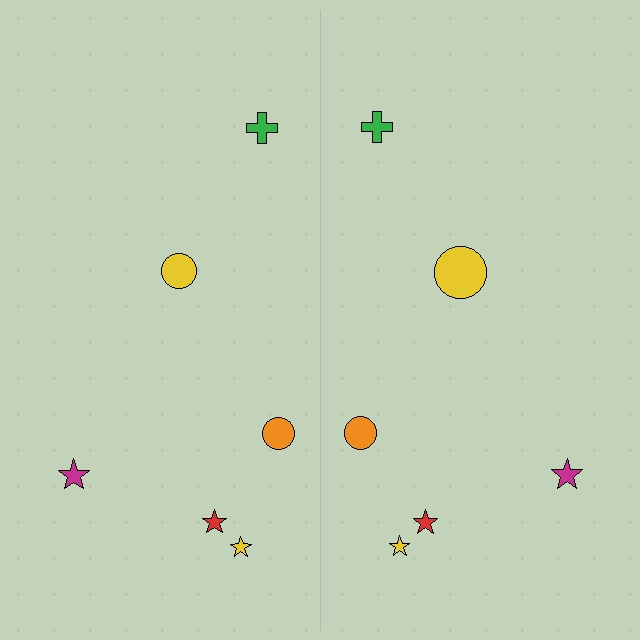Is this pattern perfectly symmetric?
No, the pattern is not perfectly symmetric. The yellow circle on the right side has a different size than its mirror counterpart.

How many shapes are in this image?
There are 12 shapes in this image.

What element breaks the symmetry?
The yellow circle on the right side has a different size than its mirror counterpart.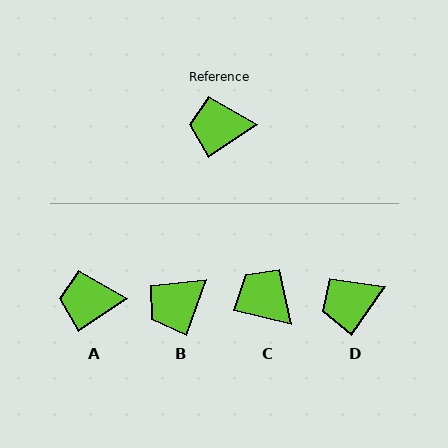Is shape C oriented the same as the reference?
No, it is off by about 48 degrees.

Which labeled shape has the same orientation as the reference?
A.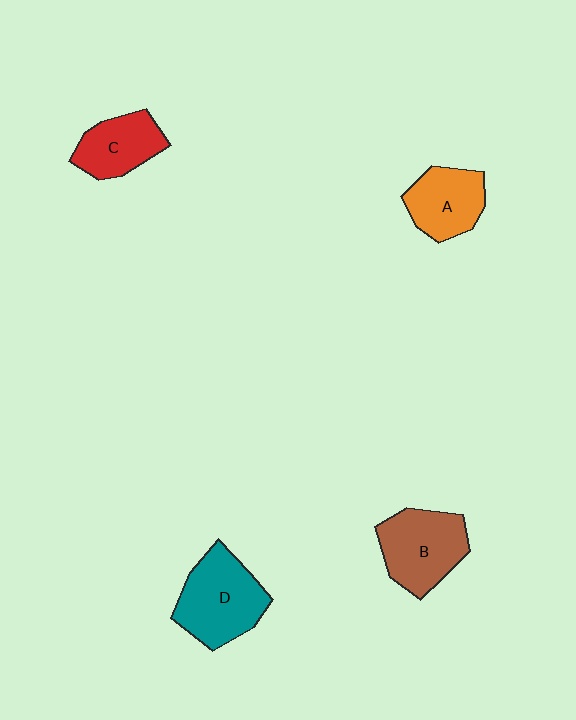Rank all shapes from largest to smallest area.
From largest to smallest: D (teal), B (brown), A (orange), C (red).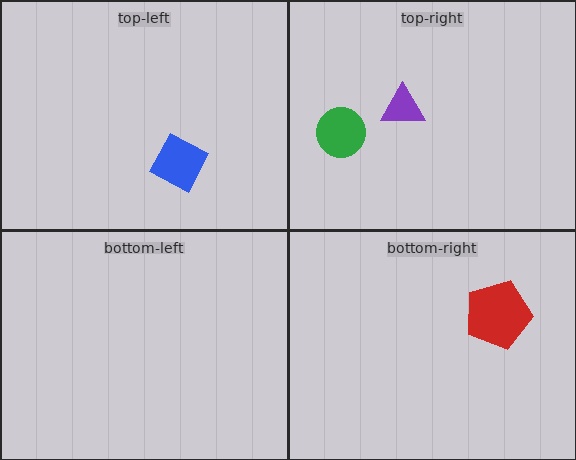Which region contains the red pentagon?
The bottom-right region.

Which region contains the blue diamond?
The top-left region.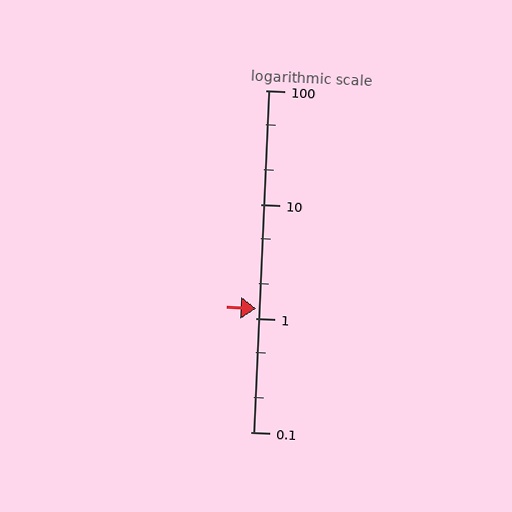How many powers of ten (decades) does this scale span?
The scale spans 3 decades, from 0.1 to 100.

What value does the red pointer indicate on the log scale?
The pointer indicates approximately 1.2.